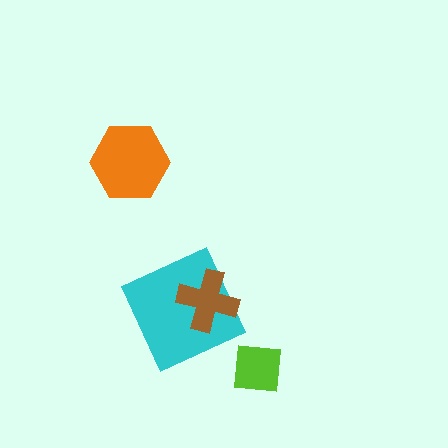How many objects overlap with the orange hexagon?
0 objects overlap with the orange hexagon.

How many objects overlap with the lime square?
0 objects overlap with the lime square.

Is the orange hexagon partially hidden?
No, no other shape covers it.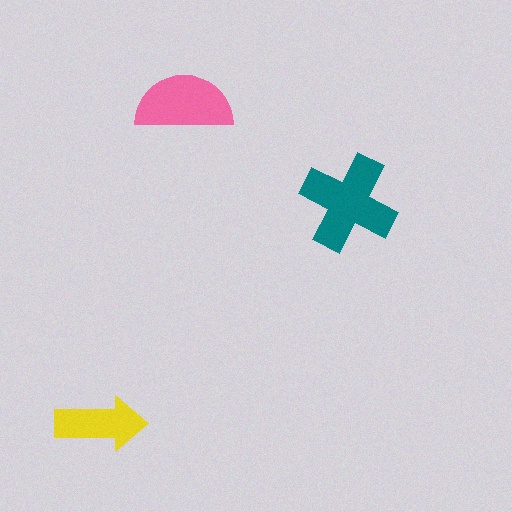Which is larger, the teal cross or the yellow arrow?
The teal cross.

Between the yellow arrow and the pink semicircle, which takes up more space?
The pink semicircle.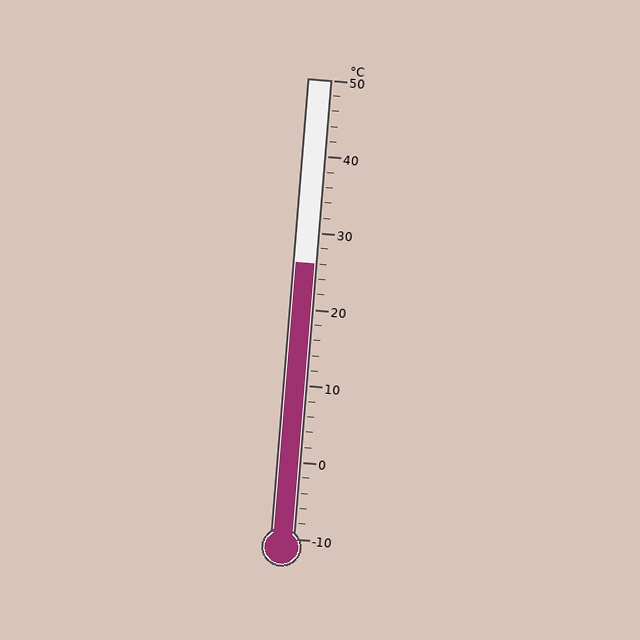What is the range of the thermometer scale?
The thermometer scale ranges from -10°C to 50°C.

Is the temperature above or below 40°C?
The temperature is below 40°C.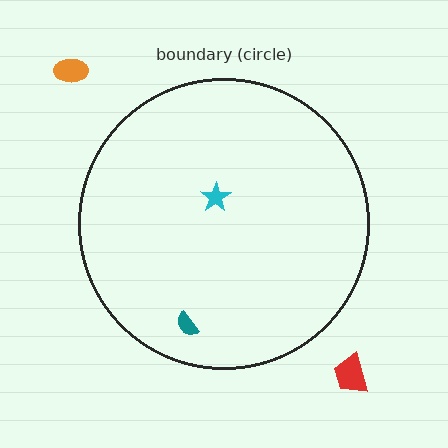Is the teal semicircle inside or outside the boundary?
Inside.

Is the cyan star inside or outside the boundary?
Inside.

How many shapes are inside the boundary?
2 inside, 2 outside.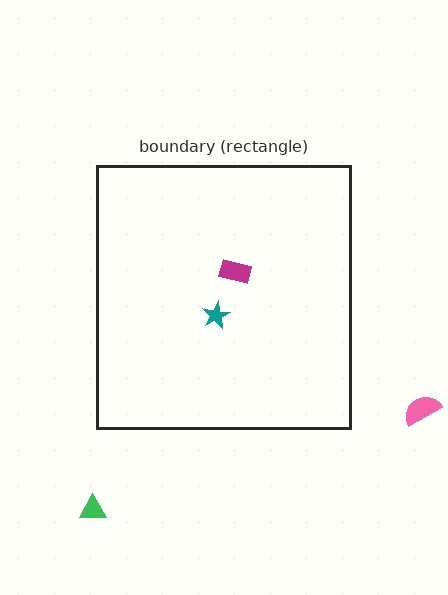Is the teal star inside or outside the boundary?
Inside.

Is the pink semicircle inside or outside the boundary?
Outside.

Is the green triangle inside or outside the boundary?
Outside.